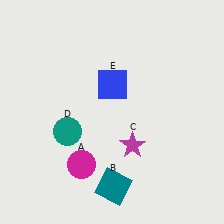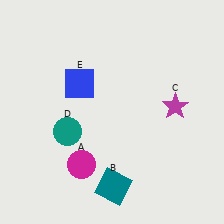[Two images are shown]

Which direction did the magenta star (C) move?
The magenta star (C) moved right.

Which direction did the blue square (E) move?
The blue square (E) moved left.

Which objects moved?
The objects that moved are: the magenta star (C), the blue square (E).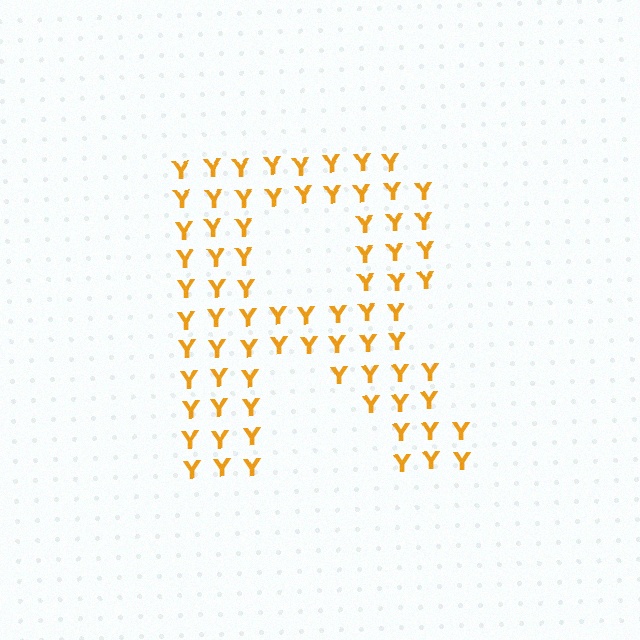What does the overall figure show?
The overall figure shows the letter R.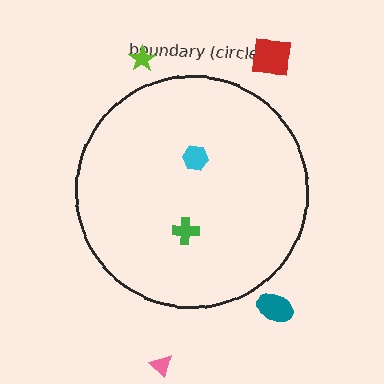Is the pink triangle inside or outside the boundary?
Outside.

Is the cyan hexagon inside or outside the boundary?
Inside.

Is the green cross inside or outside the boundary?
Inside.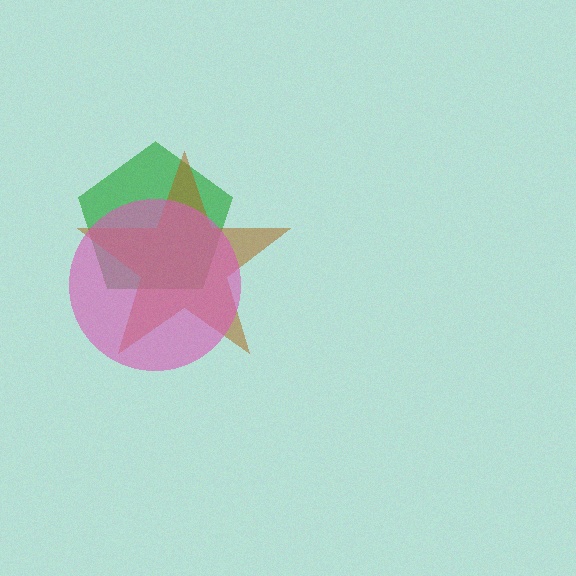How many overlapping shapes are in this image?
There are 3 overlapping shapes in the image.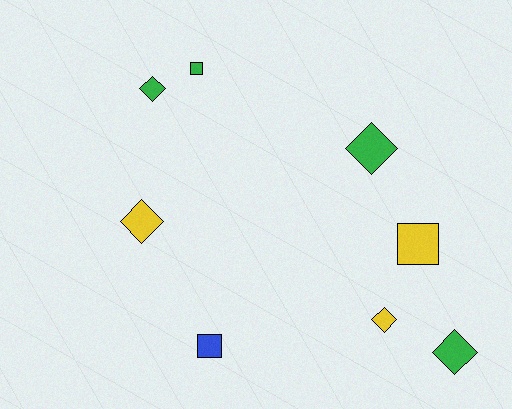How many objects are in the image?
There are 8 objects.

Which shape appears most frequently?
Diamond, with 5 objects.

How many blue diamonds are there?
There are no blue diamonds.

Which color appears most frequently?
Green, with 4 objects.